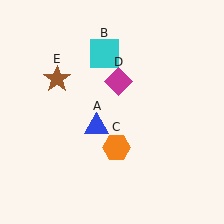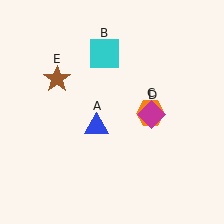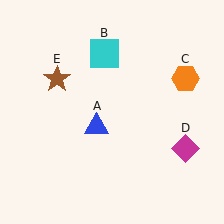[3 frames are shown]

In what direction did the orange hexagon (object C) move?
The orange hexagon (object C) moved up and to the right.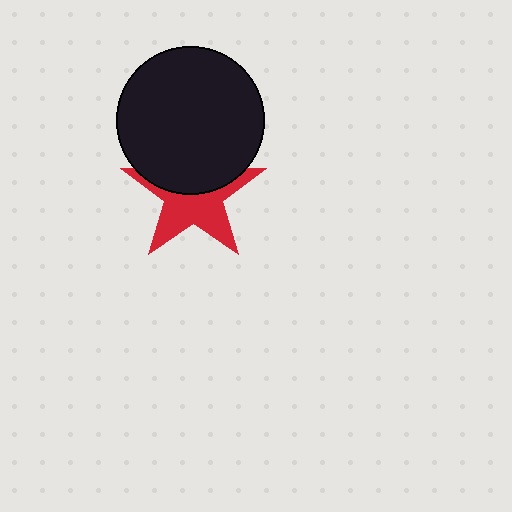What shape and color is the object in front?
The object in front is a black circle.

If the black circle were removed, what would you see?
You would see the complete red star.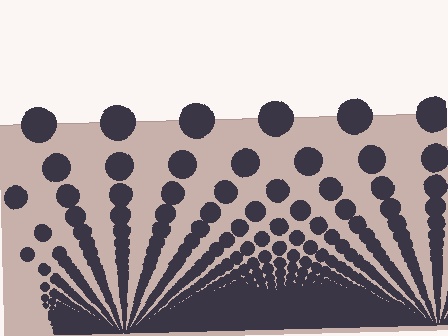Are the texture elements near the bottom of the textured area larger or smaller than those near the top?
Smaller. The gradient is inverted — elements near the bottom are smaller and denser.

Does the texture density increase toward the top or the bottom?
Density increases toward the bottom.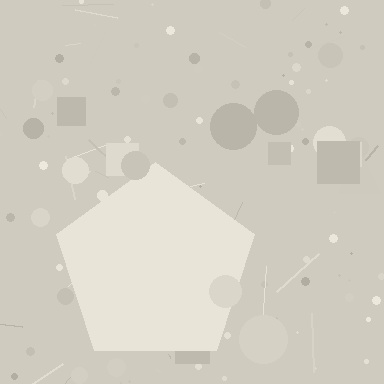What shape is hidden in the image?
A pentagon is hidden in the image.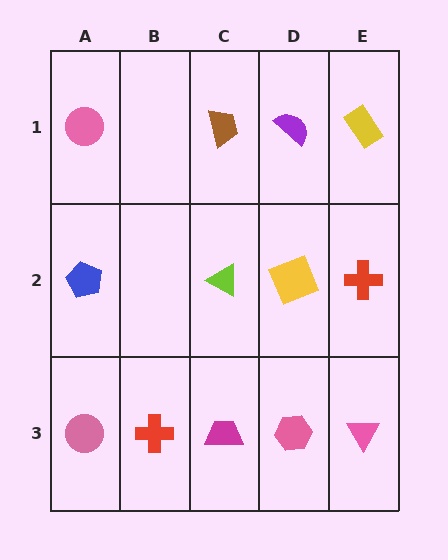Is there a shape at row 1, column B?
No, that cell is empty.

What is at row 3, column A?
A pink circle.